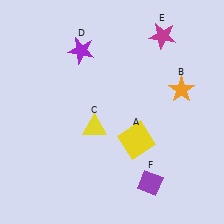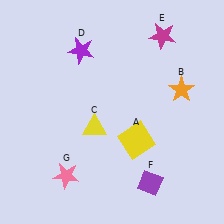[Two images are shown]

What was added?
A pink star (G) was added in Image 2.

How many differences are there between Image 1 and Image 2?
There is 1 difference between the two images.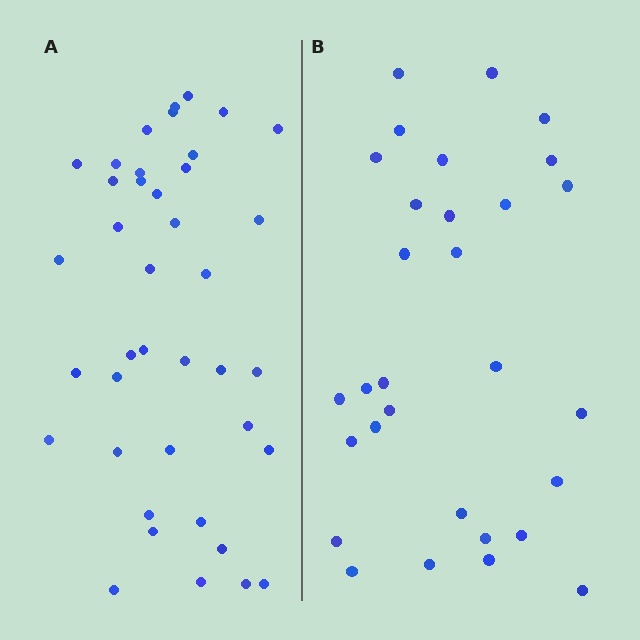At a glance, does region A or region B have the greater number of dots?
Region A (the left region) has more dots.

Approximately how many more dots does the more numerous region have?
Region A has roughly 10 or so more dots than region B.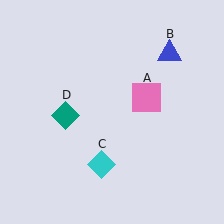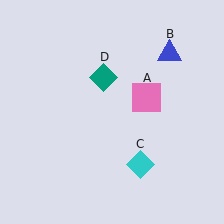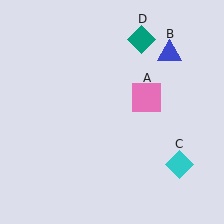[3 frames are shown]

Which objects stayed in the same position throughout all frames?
Pink square (object A) and blue triangle (object B) remained stationary.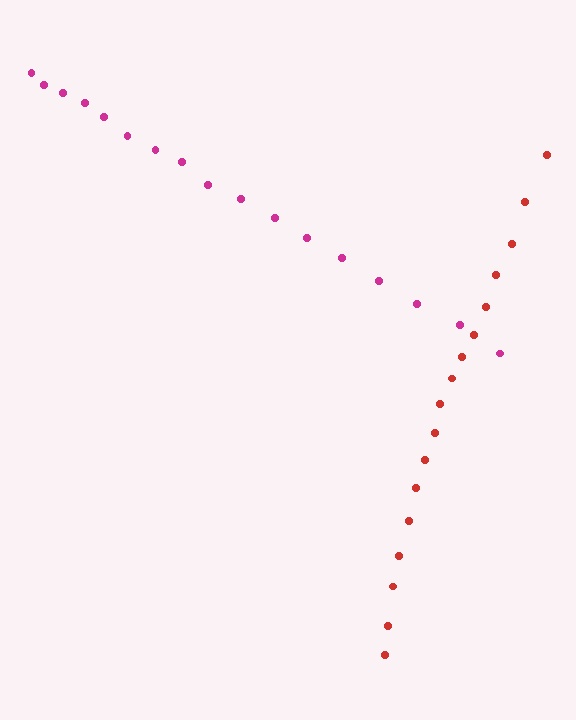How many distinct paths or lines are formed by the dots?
There are 2 distinct paths.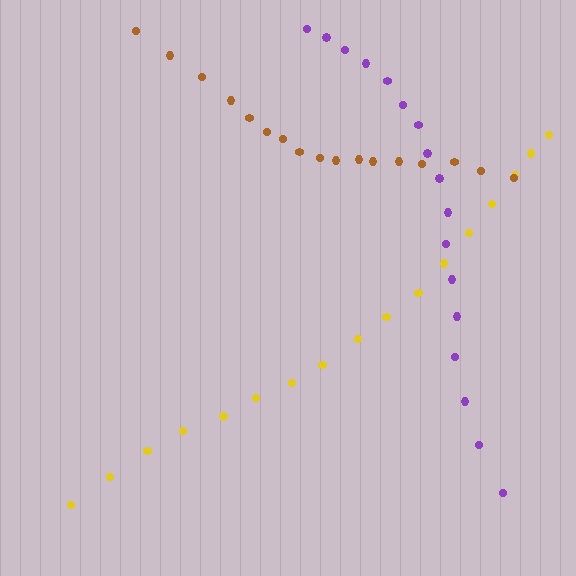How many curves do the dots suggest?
There are 3 distinct paths.